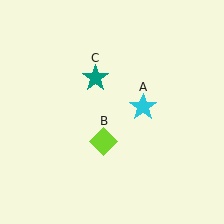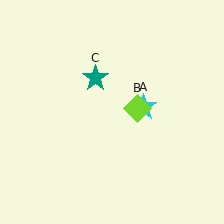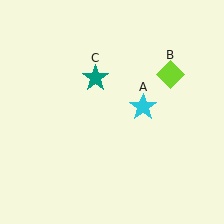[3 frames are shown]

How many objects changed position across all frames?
1 object changed position: lime diamond (object B).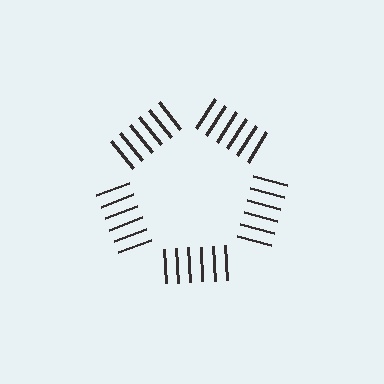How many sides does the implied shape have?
5 sides — the line-ends trace a pentagon.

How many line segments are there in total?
30 — 6 along each of the 5 edges.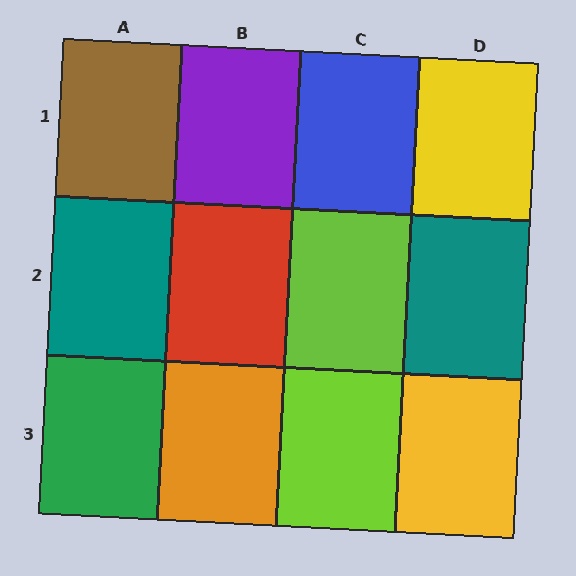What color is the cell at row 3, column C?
Lime.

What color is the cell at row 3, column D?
Yellow.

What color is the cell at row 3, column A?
Green.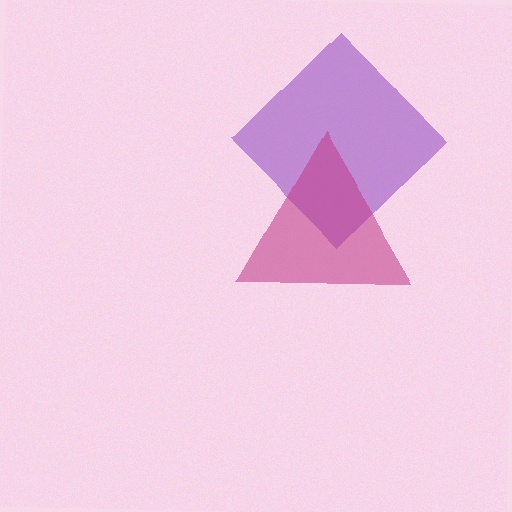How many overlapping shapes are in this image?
There are 2 overlapping shapes in the image.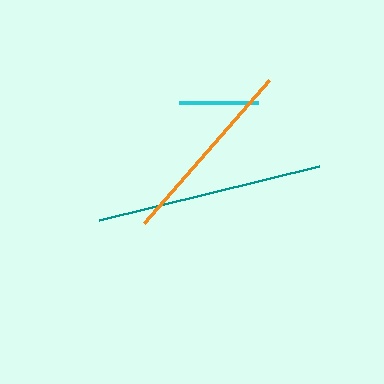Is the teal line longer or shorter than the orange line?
The teal line is longer than the orange line.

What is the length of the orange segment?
The orange segment is approximately 190 pixels long.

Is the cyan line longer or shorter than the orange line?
The orange line is longer than the cyan line.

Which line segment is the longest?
The teal line is the longest at approximately 226 pixels.